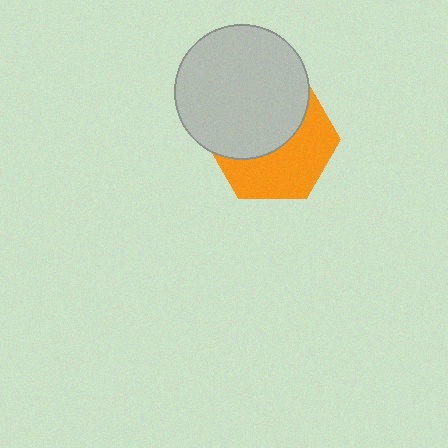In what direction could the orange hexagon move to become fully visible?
The orange hexagon could move down. That would shift it out from behind the light gray circle entirely.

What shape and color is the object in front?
The object in front is a light gray circle.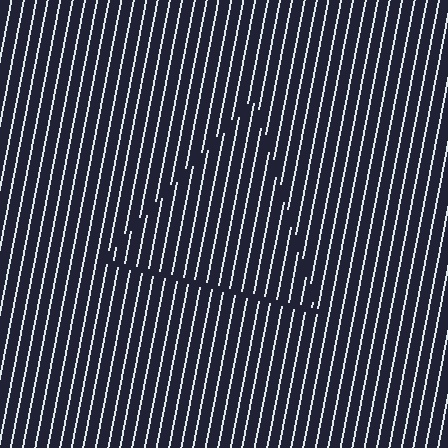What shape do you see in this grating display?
An illusory triangle. The interior of the shape contains the same grating, shifted by half a period — the contour is defined by the phase discontinuity where line-ends from the inner and outer gratings abut.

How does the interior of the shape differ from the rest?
The interior of the shape contains the same grating, shifted by half a period — the contour is defined by the phase discontinuity where line-ends from the inner and outer gratings abut.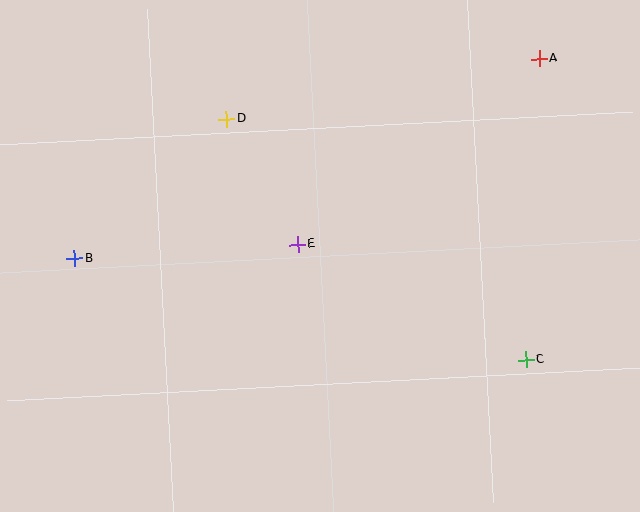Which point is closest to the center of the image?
Point E at (298, 244) is closest to the center.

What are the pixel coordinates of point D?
Point D is at (227, 119).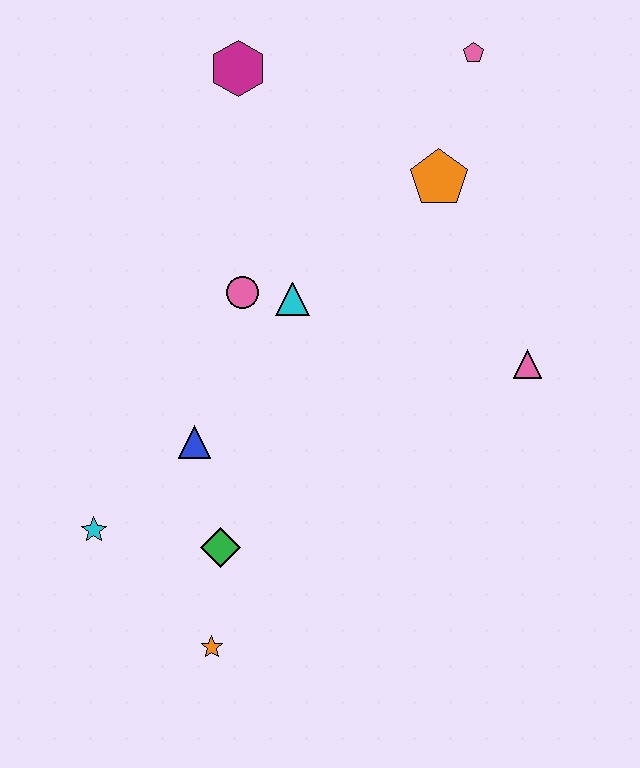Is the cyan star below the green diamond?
No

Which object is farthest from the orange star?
The pink pentagon is farthest from the orange star.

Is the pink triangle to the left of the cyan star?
No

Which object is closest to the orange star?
The green diamond is closest to the orange star.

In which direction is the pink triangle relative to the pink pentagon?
The pink triangle is below the pink pentagon.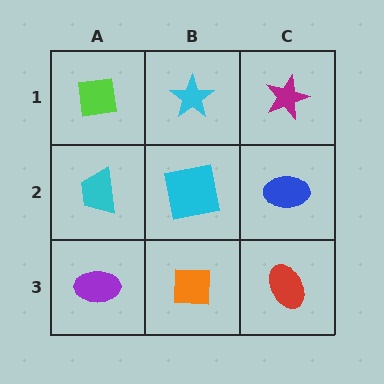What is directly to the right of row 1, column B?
A magenta star.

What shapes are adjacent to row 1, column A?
A cyan trapezoid (row 2, column A), a cyan star (row 1, column B).